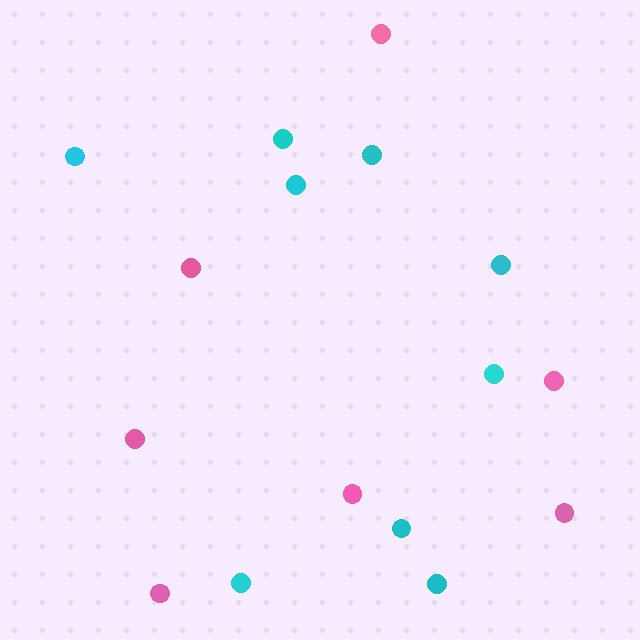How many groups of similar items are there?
There are 2 groups: one group of pink circles (7) and one group of cyan circles (9).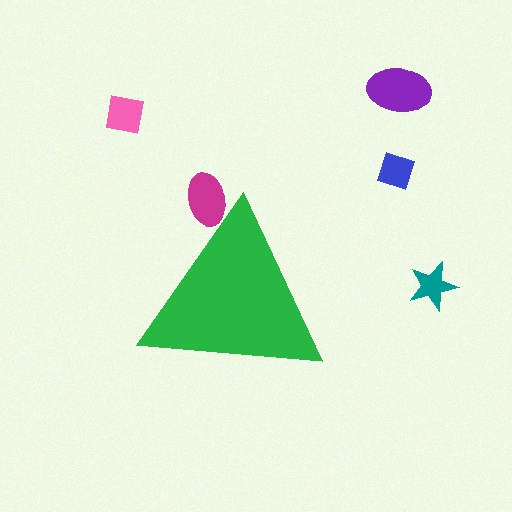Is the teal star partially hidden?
No, the teal star is fully visible.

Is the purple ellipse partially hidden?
No, the purple ellipse is fully visible.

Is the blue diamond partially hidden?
No, the blue diamond is fully visible.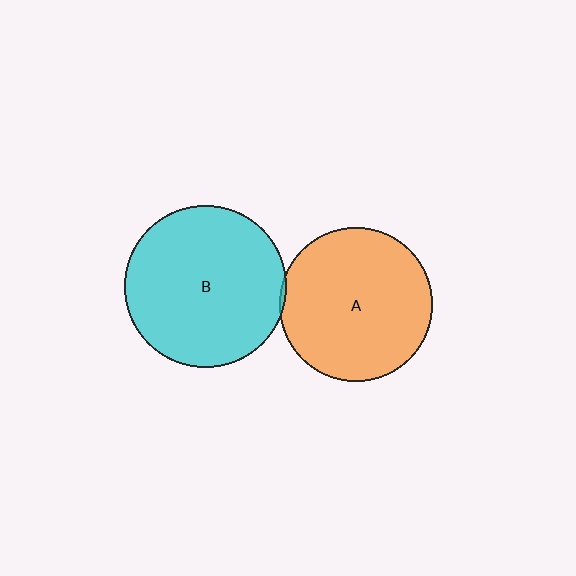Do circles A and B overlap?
Yes.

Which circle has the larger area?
Circle B (cyan).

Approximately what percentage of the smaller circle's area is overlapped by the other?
Approximately 5%.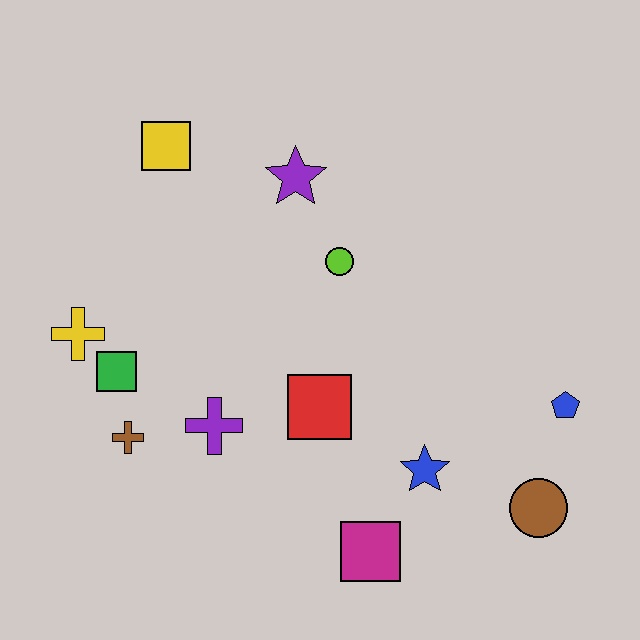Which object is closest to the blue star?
The magenta square is closest to the blue star.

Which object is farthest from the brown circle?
The yellow square is farthest from the brown circle.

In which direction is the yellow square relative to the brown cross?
The yellow square is above the brown cross.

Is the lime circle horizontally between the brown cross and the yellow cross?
No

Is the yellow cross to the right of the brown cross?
No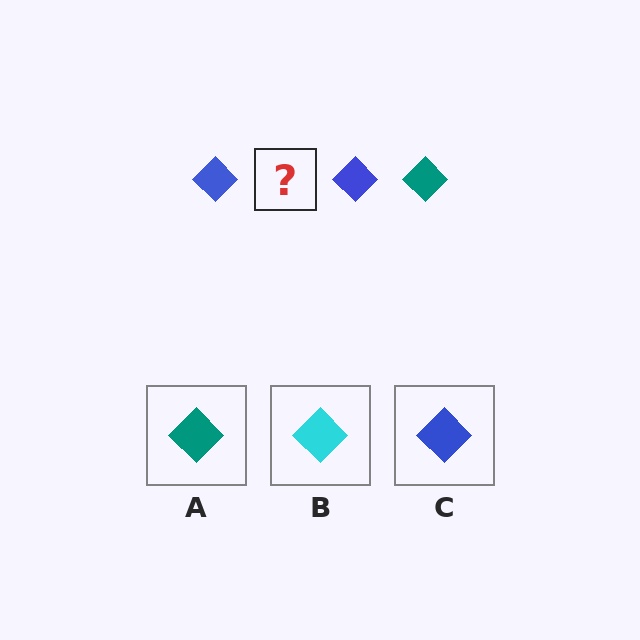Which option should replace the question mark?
Option A.